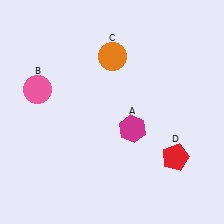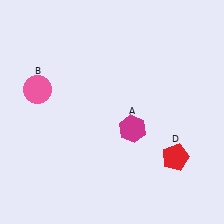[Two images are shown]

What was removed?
The orange circle (C) was removed in Image 2.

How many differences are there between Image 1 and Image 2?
There is 1 difference between the two images.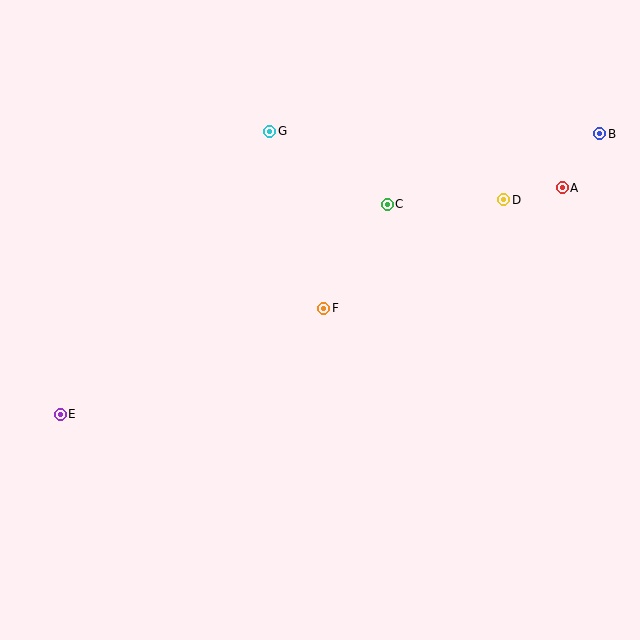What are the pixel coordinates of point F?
Point F is at (324, 308).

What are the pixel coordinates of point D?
Point D is at (504, 200).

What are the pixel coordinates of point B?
Point B is at (600, 134).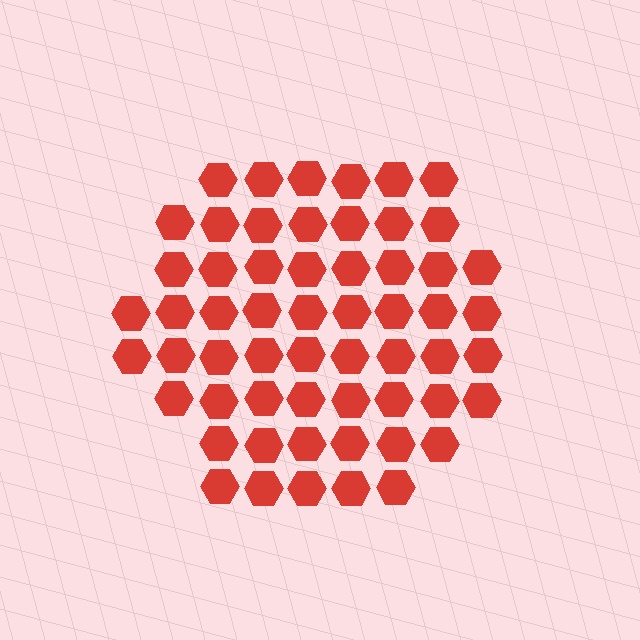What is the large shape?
The large shape is a hexagon.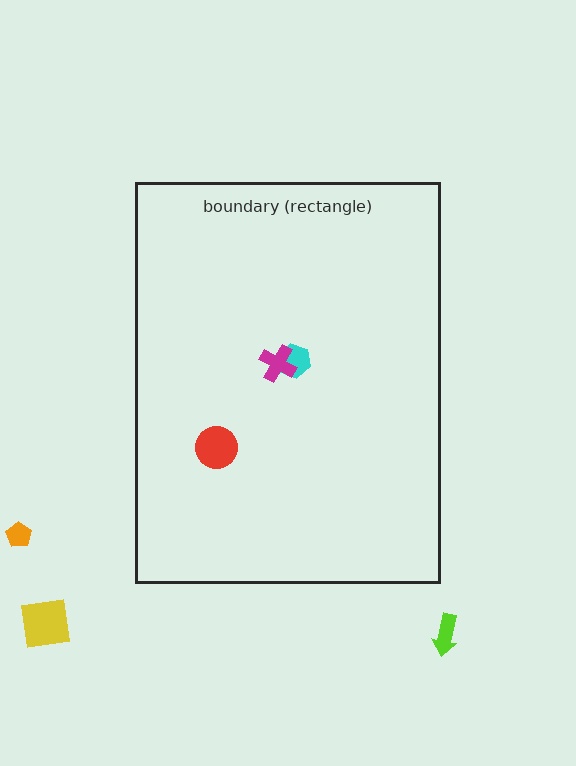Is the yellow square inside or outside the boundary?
Outside.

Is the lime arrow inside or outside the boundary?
Outside.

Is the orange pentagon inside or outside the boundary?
Outside.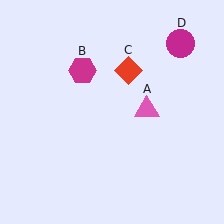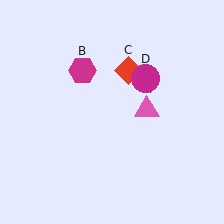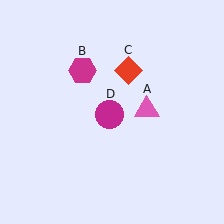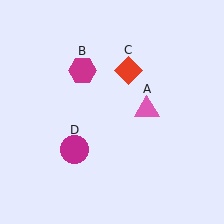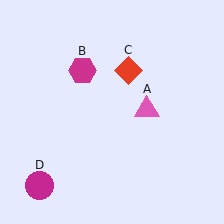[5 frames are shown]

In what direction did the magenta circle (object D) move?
The magenta circle (object D) moved down and to the left.